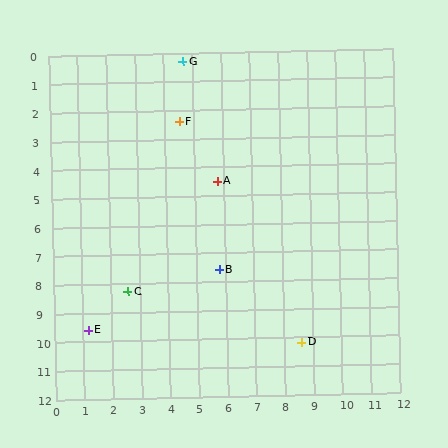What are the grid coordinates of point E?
Point E is at approximately (1.2, 9.6).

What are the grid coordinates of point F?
Point F is at approximately (4.5, 2.4).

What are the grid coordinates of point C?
Point C is at approximately (2.6, 8.3).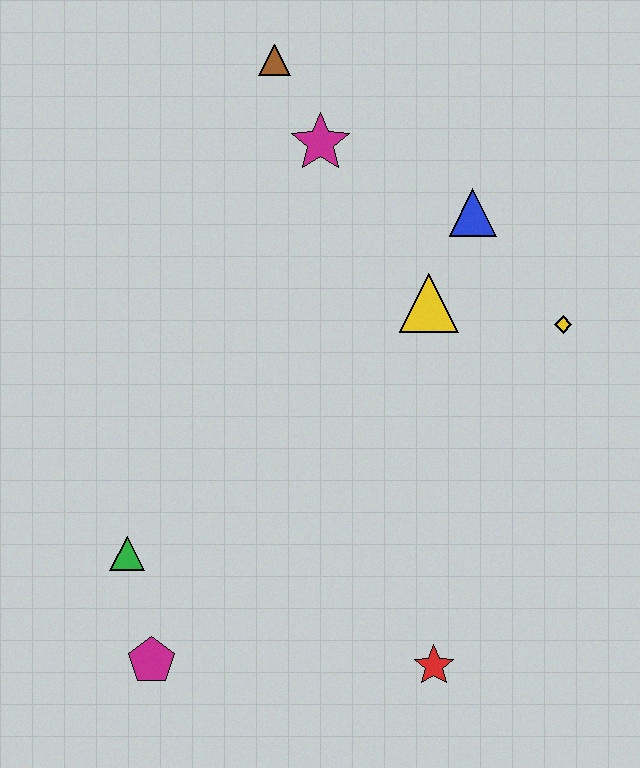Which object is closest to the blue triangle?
The yellow triangle is closest to the blue triangle.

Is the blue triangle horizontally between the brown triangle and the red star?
No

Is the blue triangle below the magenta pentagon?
No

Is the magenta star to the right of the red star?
No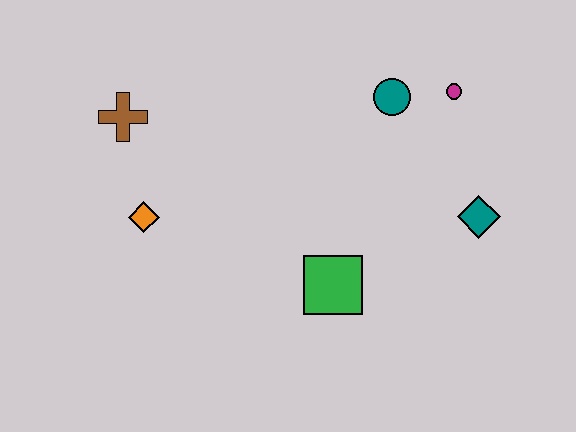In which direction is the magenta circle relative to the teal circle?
The magenta circle is to the right of the teal circle.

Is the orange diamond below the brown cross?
Yes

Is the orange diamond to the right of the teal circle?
No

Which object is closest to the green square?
The teal diamond is closest to the green square.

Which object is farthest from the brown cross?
The teal diamond is farthest from the brown cross.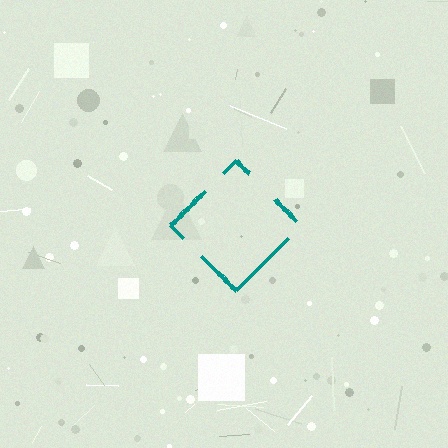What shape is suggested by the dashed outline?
The dashed outline suggests a diamond.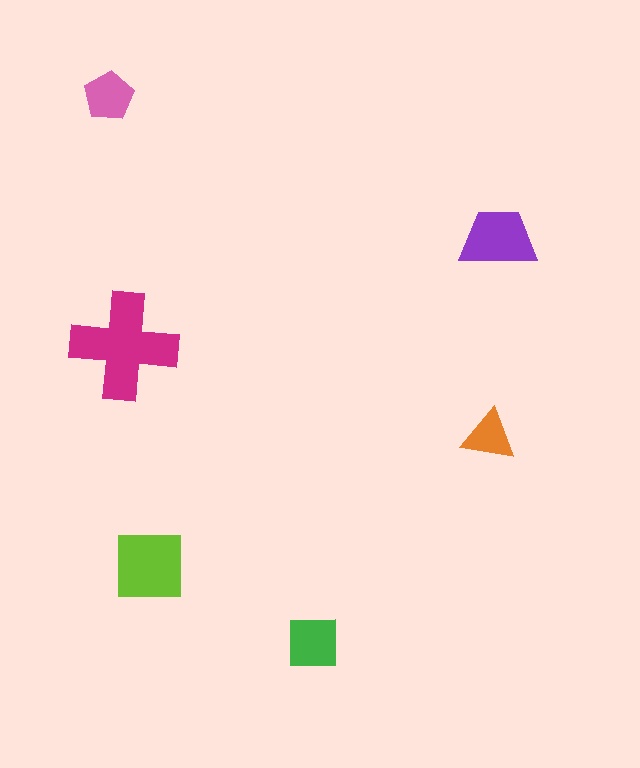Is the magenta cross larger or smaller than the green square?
Larger.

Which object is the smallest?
The orange triangle.